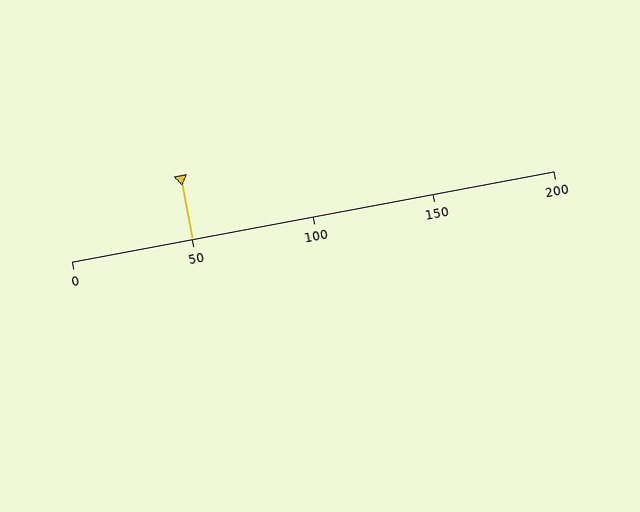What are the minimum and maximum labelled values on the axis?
The axis runs from 0 to 200.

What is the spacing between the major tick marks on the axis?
The major ticks are spaced 50 apart.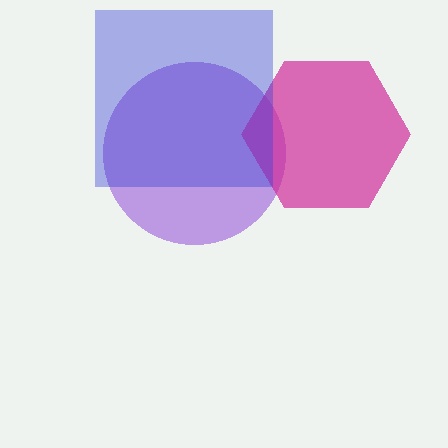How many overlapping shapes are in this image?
There are 3 overlapping shapes in the image.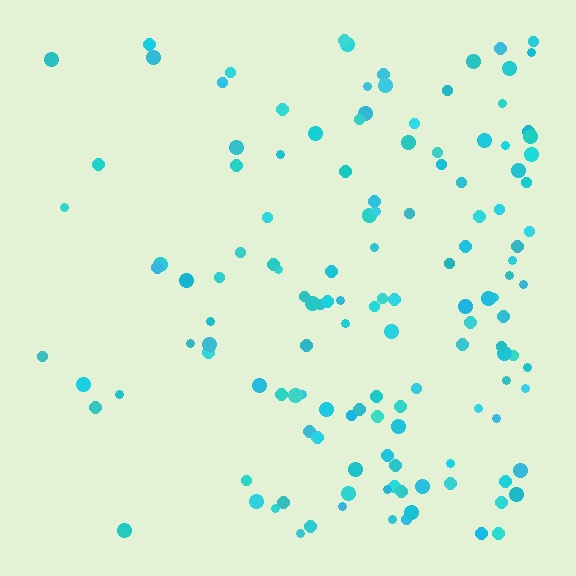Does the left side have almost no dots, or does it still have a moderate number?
Still a moderate number, just noticeably fewer than the right.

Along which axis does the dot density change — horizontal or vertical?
Horizontal.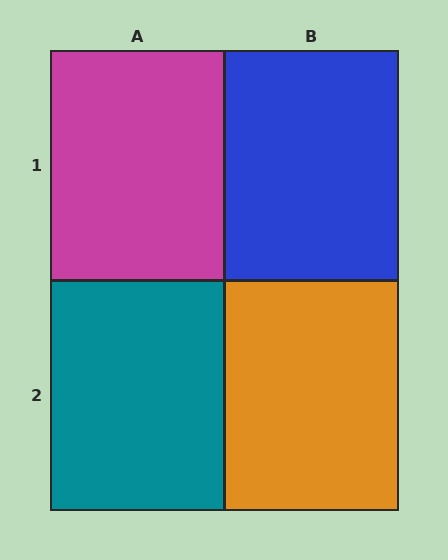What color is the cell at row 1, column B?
Blue.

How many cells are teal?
1 cell is teal.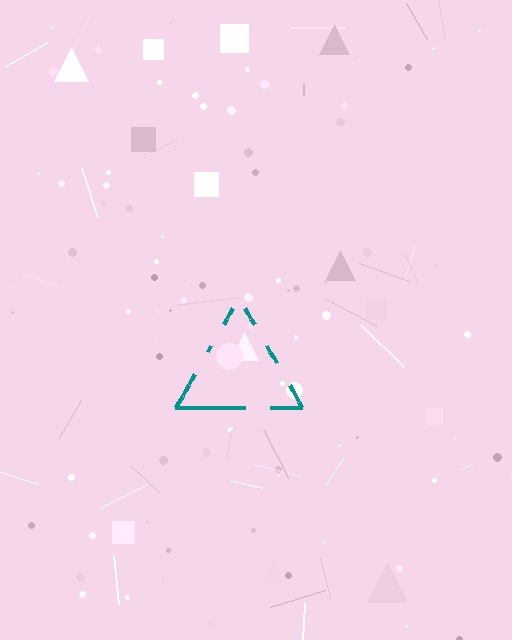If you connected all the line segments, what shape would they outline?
They would outline a triangle.